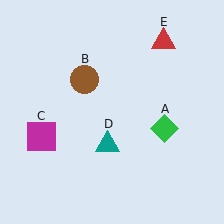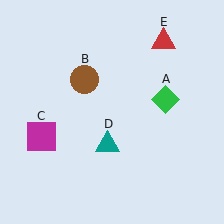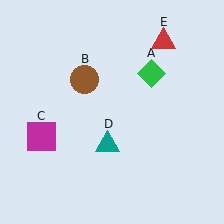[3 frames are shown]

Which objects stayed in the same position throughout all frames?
Brown circle (object B) and magenta square (object C) and teal triangle (object D) and red triangle (object E) remained stationary.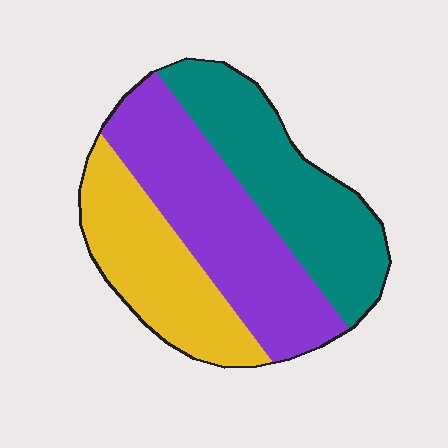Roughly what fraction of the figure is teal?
Teal takes up about one third (1/3) of the figure.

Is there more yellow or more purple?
Purple.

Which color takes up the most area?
Purple, at roughly 40%.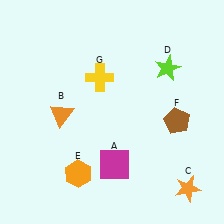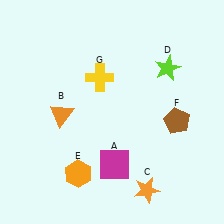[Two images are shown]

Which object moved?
The orange star (C) moved left.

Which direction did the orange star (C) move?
The orange star (C) moved left.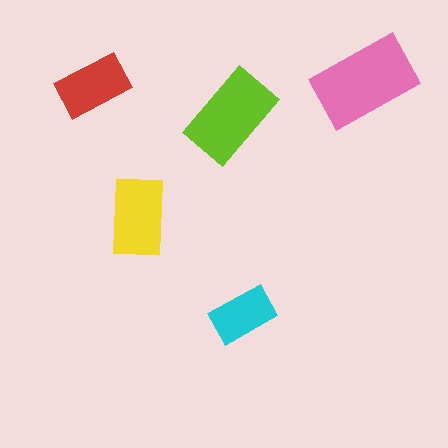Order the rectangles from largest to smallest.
the pink one, the lime one, the yellow one, the red one, the cyan one.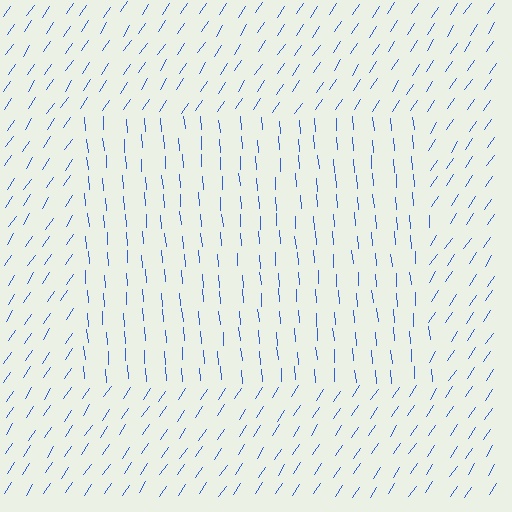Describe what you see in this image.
The image is filled with small blue line segments. A rectangle region in the image has lines oriented differently from the surrounding lines, creating a visible texture boundary.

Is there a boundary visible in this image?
Yes, there is a texture boundary formed by a change in line orientation.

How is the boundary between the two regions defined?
The boundary is defined purely by a change in line orientation (approximately 38 degrees difference). All lines are the same color and thickness.